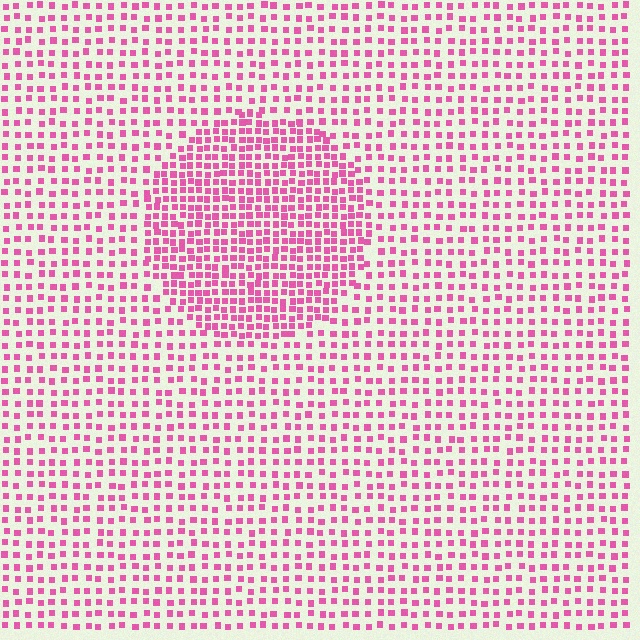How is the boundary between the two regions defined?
The boundary is defined by a change in element density (approximately 1.9x ratio). All elements are the same color, size, and shape.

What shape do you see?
I see a circle.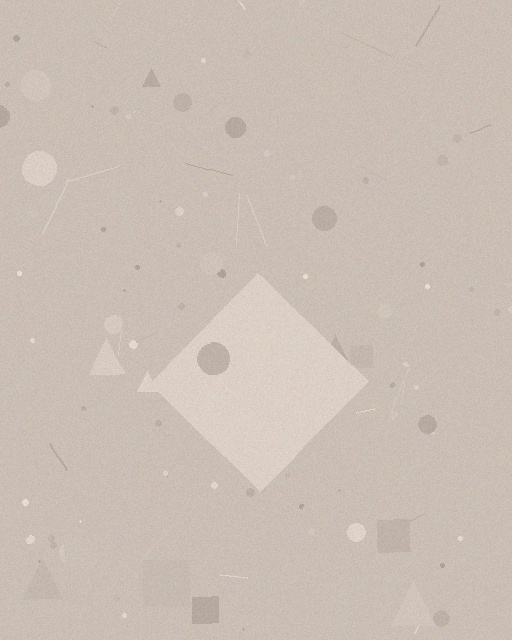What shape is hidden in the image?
A diamond is hidden in the image.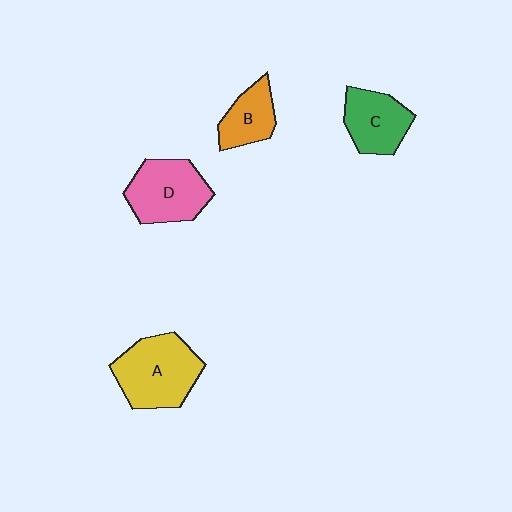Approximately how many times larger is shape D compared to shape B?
Approximately 1.6 times.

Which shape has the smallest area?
Shape B (orange).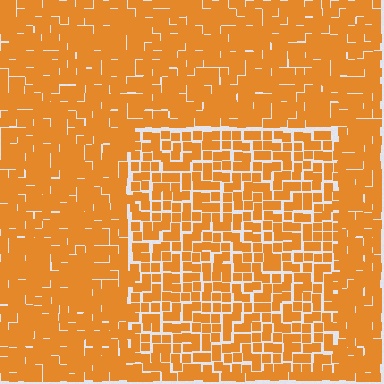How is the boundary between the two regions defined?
The boundary is defined by a change in element density (approximately 1.4x ratio). All elements are the same color, size, and shape.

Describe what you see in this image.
The image contains small orange elements arranged at two different densities. A rectangle-shaped region is visible where the elements are less densely packed than the surrounding area.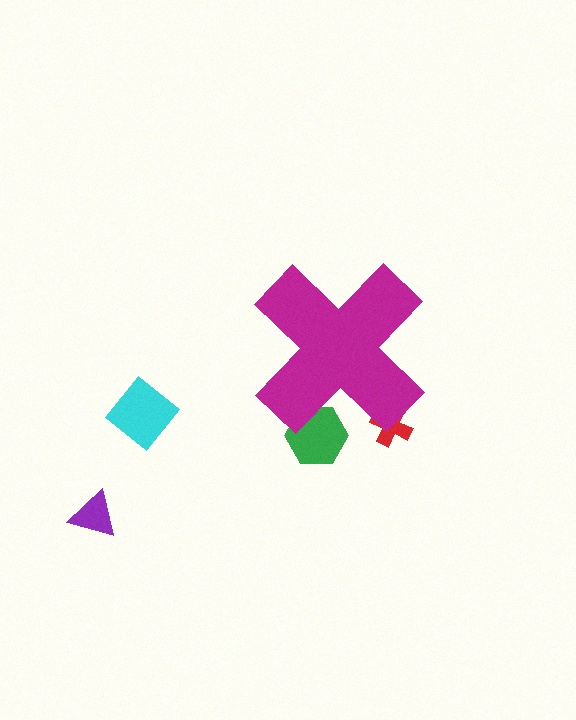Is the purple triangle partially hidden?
No, the purple triangle is fully visible.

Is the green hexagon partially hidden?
Yes, the green hexagon is partially hidden behind the magenta cross.